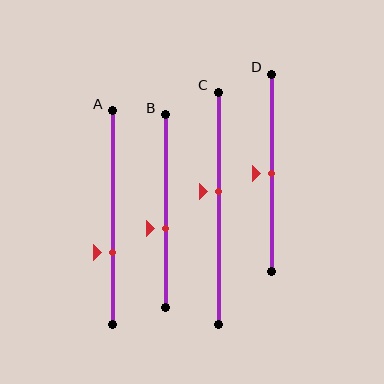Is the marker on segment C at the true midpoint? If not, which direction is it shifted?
No, the marker on segment C is shifted upward by about 7% of the segment length.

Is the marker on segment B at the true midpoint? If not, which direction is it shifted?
No, the marker on segment B is shifted downward by about 9% of the segment length.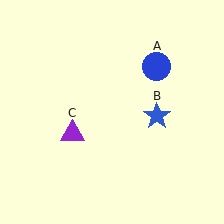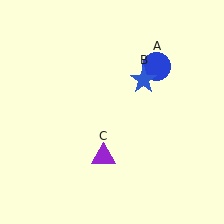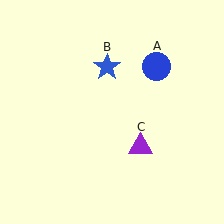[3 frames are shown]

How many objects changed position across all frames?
2 objects changed position: blue star (object B), purple triangle (object C).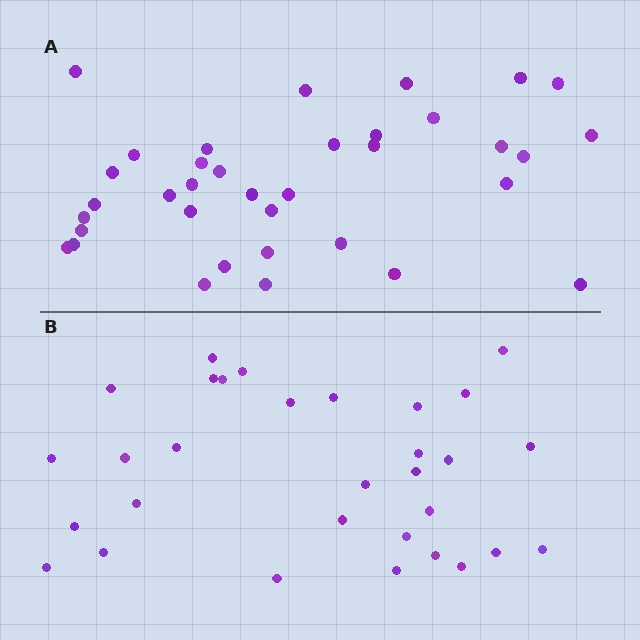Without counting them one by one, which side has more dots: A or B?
Region A (the top region) has more dots.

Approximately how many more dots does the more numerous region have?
Region A has about 5 more dots than region B.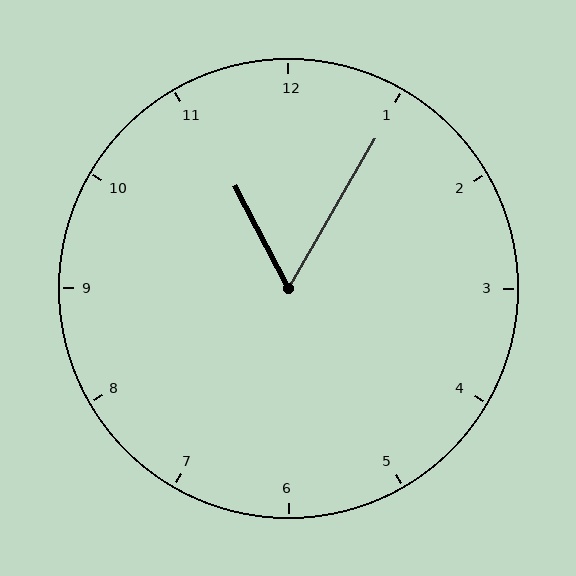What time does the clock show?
11:05.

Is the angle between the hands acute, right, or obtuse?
It is acute.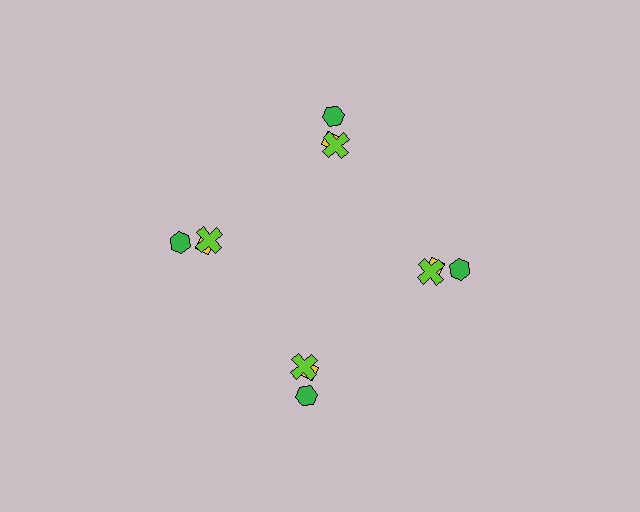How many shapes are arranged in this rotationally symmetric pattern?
There are 12 shapes, arranged in 4 groups of 3.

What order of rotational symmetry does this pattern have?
This pattern has 4-fold rotational symmetry.